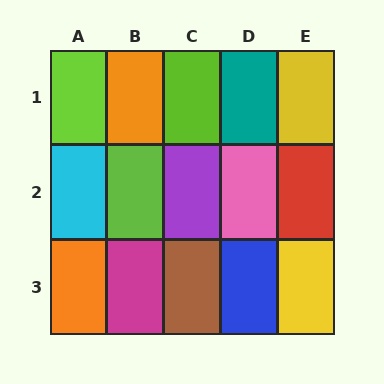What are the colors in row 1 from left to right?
Lime, orange, lime, teal, yellow.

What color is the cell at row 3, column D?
Blue.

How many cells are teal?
1 cell is teal.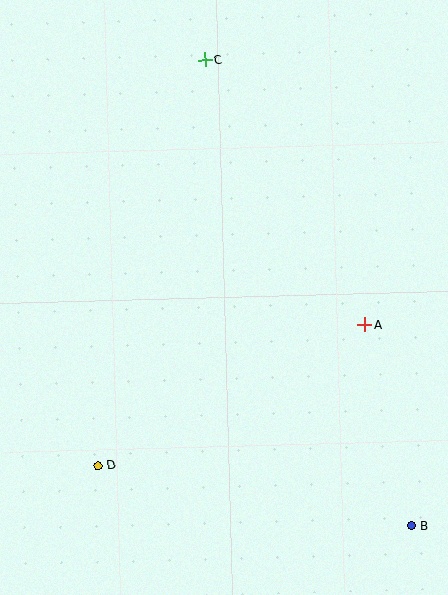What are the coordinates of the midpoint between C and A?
The midpoint between C and A is at (285, 193).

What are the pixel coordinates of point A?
Point A is at (364, 325).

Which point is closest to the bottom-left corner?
Point D is closest to the bottom-left corner.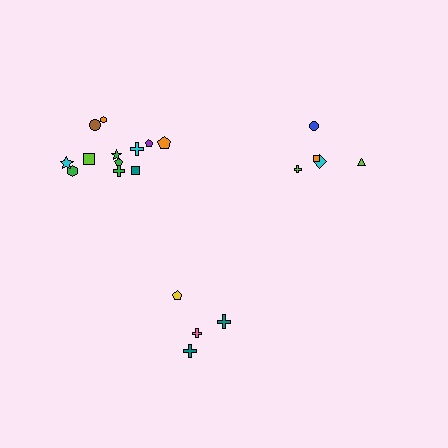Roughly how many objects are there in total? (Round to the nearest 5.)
Roughly 20 objects in total.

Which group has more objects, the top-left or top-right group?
The top-left group.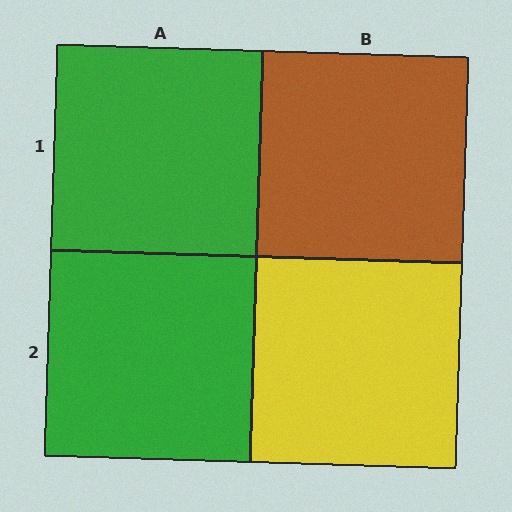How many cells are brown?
1 cell is brown.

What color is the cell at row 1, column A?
Green.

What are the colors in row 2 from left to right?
Green, yellow.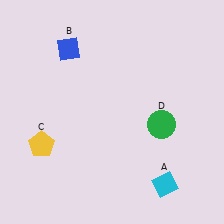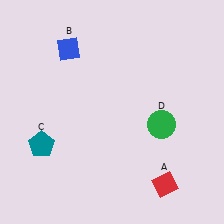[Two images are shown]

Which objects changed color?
A changed from cyan to red. C changed from yellow to teal.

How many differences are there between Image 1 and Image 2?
There are 2 differences between the two images.